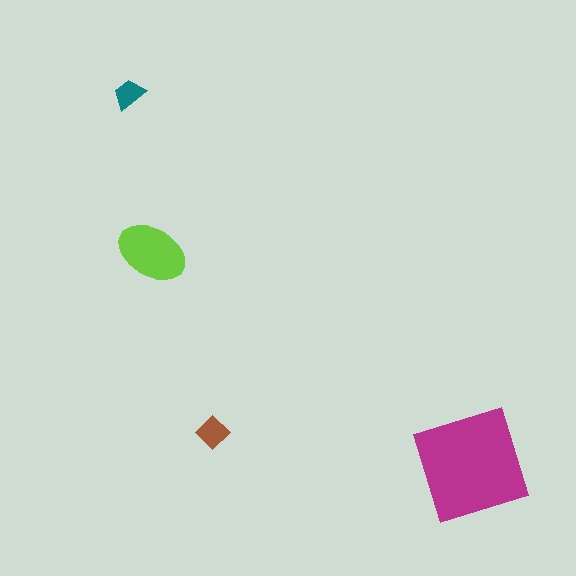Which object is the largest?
The magenta square.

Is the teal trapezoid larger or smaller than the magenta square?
Smaller.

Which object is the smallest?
The teal trapezoid.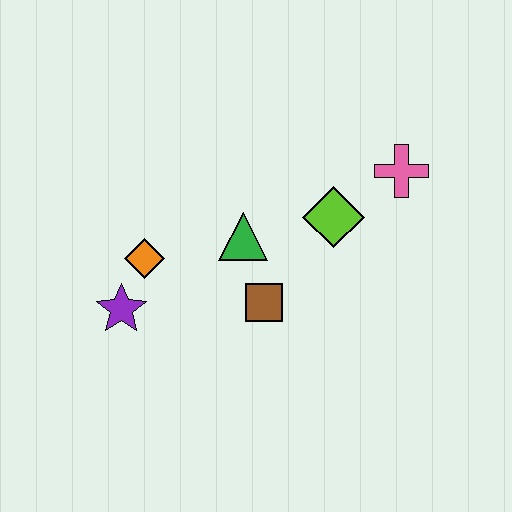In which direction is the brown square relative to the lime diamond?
The brown square is below the lime diamond.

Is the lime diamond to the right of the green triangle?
Yes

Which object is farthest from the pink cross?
The purple star is farthest from the pink cross.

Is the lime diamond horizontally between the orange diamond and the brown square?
No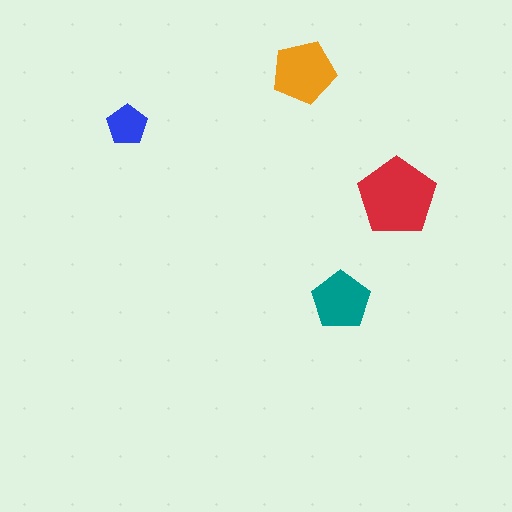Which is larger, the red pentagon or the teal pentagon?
The red one.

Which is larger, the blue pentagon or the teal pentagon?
The teal one.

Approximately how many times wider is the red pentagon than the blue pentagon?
About 2 times wider.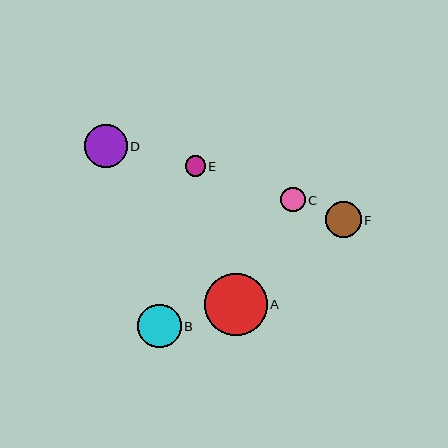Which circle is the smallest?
Circle E is the smallest with a size of approximately 20 pixels.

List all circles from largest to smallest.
From largest to smallest: A, B, D, F, C, E.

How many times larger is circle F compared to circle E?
Circle F is approximately 1.8 times the size of circle E.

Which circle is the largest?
Circle A is the largest with a size of approximately 63 pixels.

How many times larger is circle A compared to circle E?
Circle A is approximately 3.1 times the size of circle E.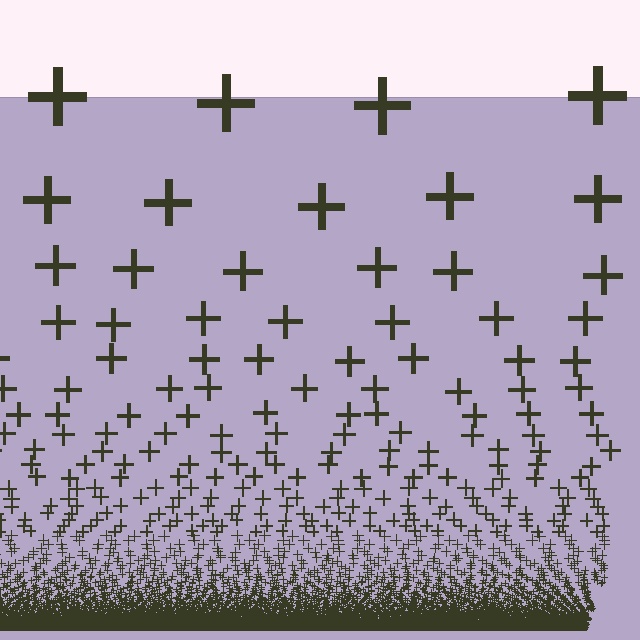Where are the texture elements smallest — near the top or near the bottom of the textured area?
Near the bottom.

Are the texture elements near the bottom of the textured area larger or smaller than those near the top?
Smaller. The gradient is inverted — elements near the bottom are smaller and denser.